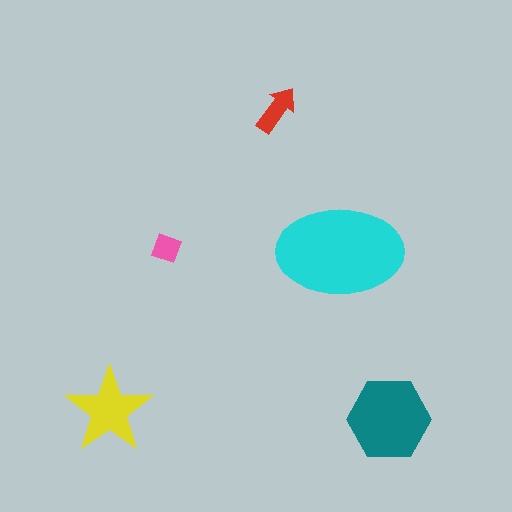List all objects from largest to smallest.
The cyan ellipse, the teal hexagon, the yellow star, the red arrow, the pink diamond.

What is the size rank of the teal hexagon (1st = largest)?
2nd.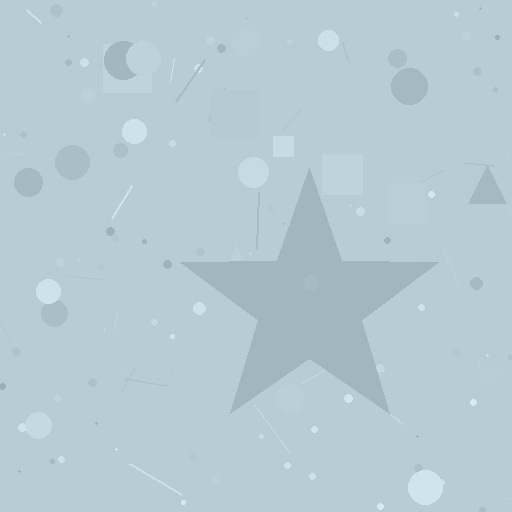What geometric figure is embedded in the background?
A star is embedded in the background.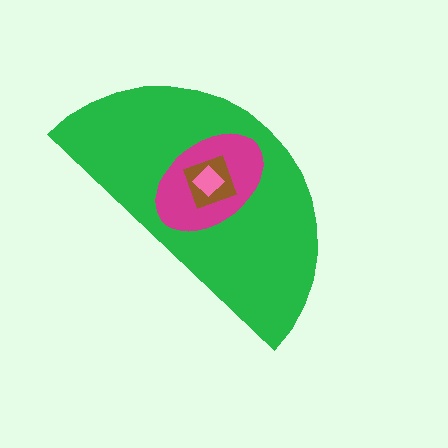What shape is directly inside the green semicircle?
The magenta ellipse.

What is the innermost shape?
The pink diamond.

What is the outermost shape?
The green semicircle.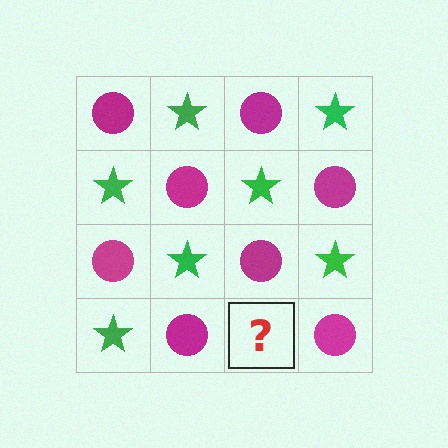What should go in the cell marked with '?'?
The missing cell should contain a green star.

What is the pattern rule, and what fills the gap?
The rule is that it alternates magenta circle and green star in a checkerboard pattern. The gap should be filled with a green star.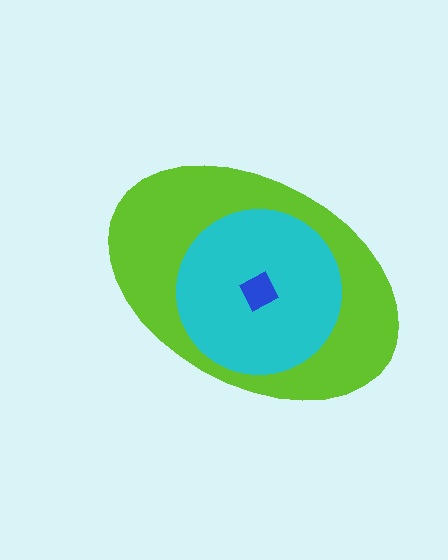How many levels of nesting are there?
3.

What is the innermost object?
The blue diamond.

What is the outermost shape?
The lime ellipse.